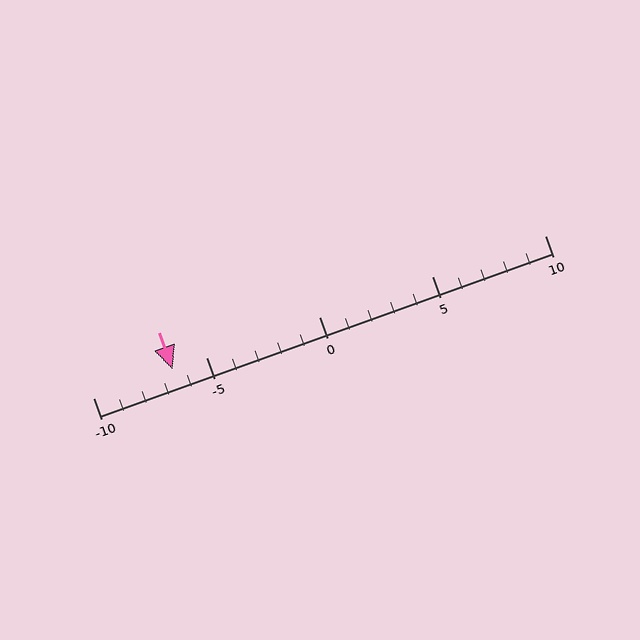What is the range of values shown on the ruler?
The ruler shows values from -10 to 10.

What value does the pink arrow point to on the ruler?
The pink arrow points to approximately -6.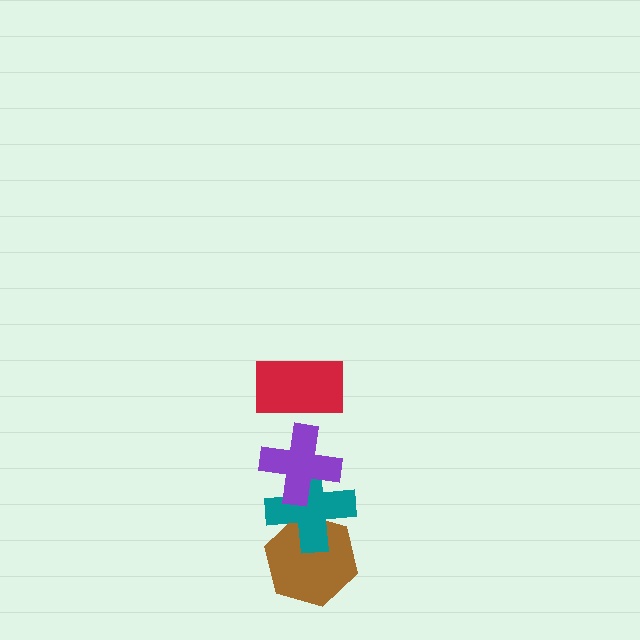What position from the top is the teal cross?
The teal cross is 3rd from the top.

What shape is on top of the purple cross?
The red rectangle is on top of the purple cross.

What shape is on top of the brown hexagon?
The teal cross is on top of the brown hexagon.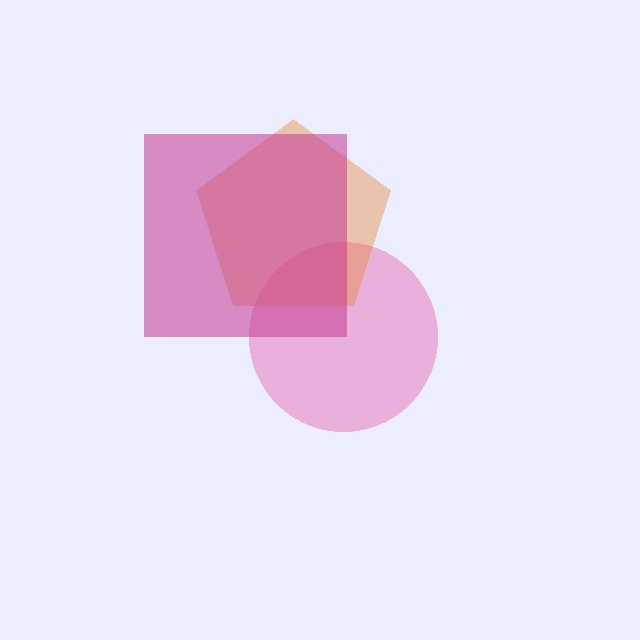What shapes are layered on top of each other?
The layered shapes are: a pink circle, an orange pentagon, a magenta square.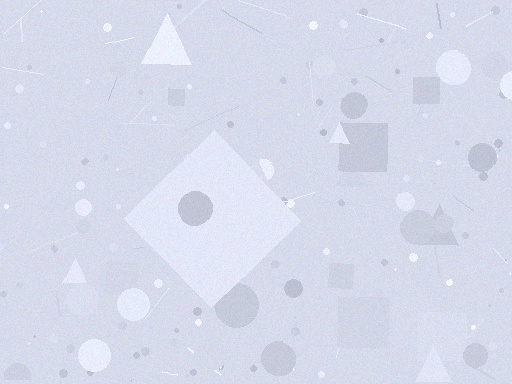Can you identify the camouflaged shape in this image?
The camouflaged shape is a diamond.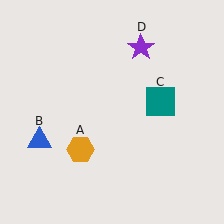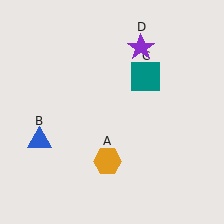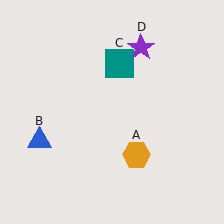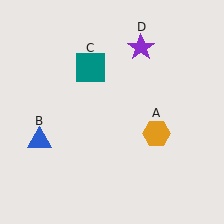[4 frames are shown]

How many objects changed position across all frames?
2 objects changed position: orange hexagon (object A), teal square (object C).